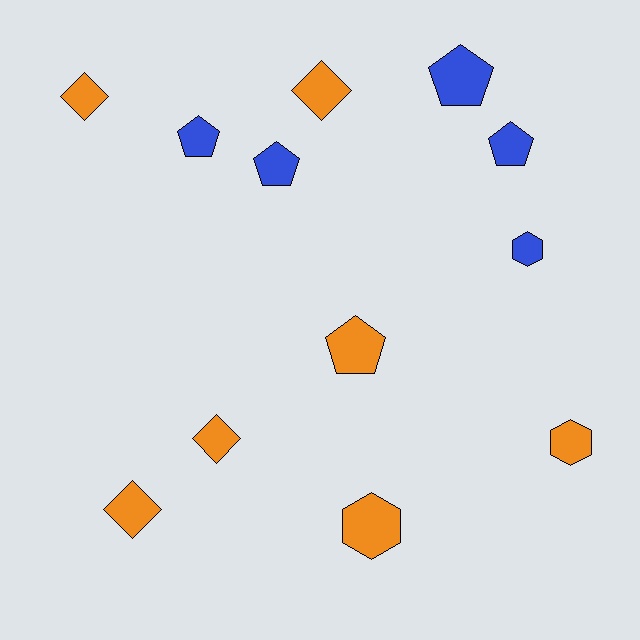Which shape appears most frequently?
Pentagon, with 5 objects.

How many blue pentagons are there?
There are 4 blue pentagons.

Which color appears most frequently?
Orange, with 7 objects.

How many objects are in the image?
There are 12 objects.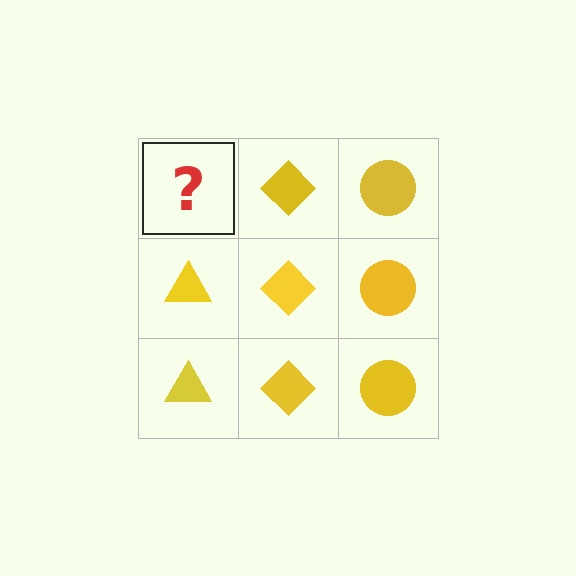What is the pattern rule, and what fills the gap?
The rule is that each column has a consistent shape. The gap should be filled with a yellow triangle.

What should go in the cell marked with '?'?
The missing cell should contain a yellow triangle.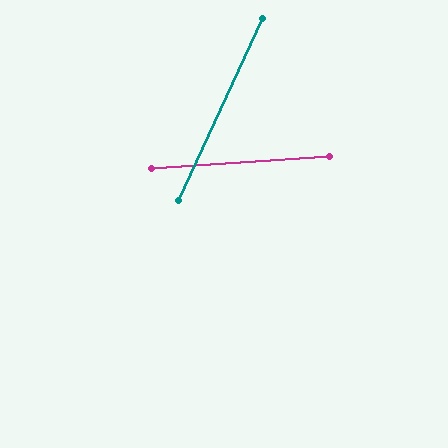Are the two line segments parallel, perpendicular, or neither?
Neither parallel nor perpendicular — they differ by about 61°.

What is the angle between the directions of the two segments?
Approximately 61 degrees.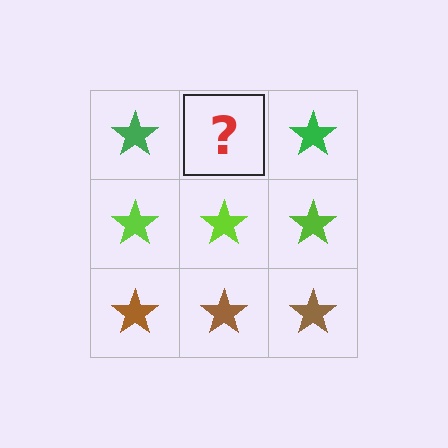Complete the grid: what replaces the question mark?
The question mark should be replaced with a green star.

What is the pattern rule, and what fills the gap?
The rule is that each row has a consistent color. The gap should be filled with a green star.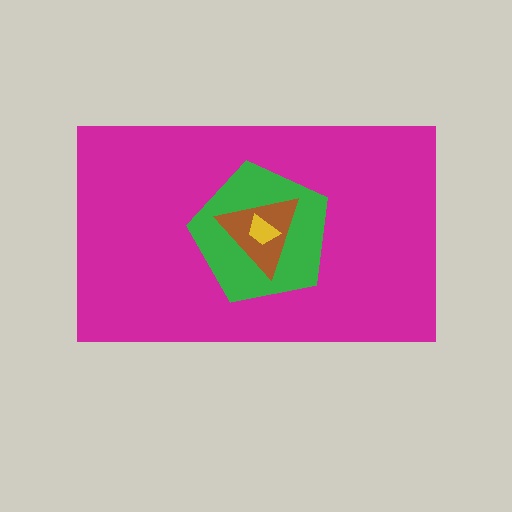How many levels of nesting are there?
4.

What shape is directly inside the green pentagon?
The brown triangle.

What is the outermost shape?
The magenta rectangle.